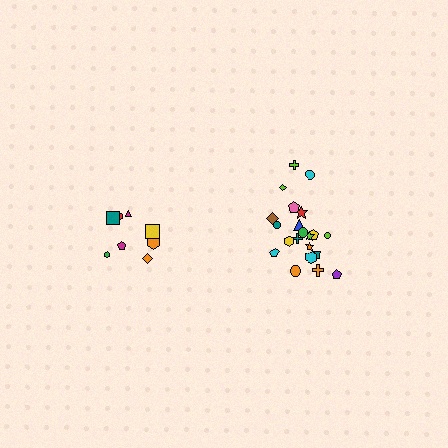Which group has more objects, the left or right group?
The right group.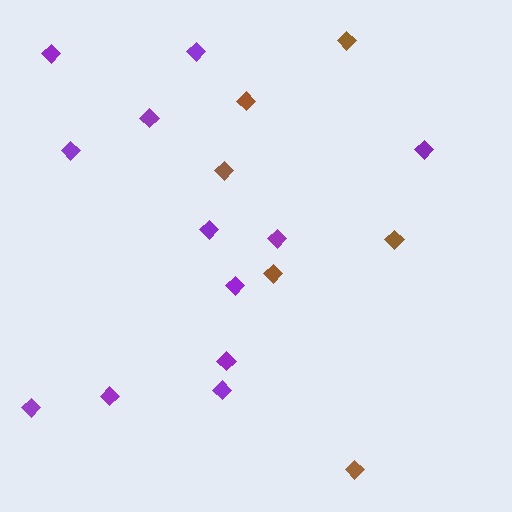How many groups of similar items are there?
There are 2 groups: one group of purple diamonds (12) and one group of brown diamonds (6).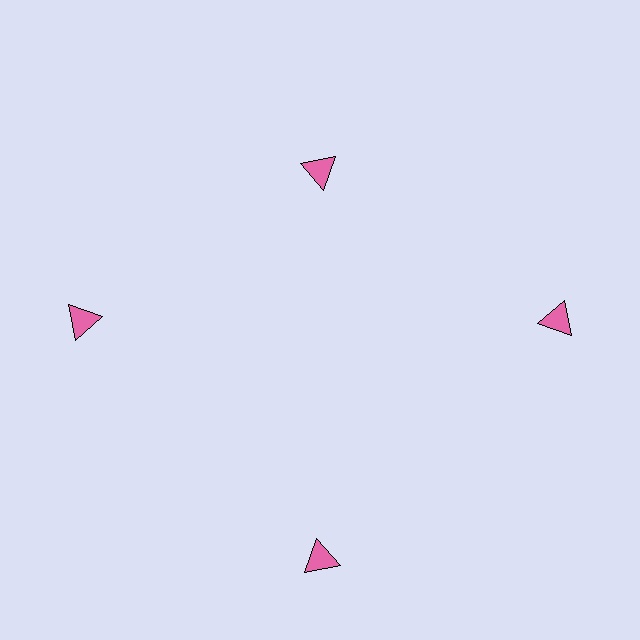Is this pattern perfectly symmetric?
No. The 4 pink triangles are arranged in a ring, but one element near the 12 o'clock position is pulled inward toward the center, breaking the 4-fold rotational symmetry.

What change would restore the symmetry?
The symmetry would be restored by moving it outward, back onto the ring so that all 4 triangles sit at equal angles and equal distance from the center.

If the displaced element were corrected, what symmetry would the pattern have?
It would have 4-fold rotational symmetry — the pattern would map onto itself every 90 degrees.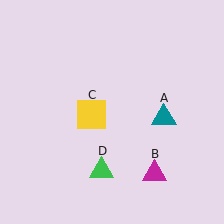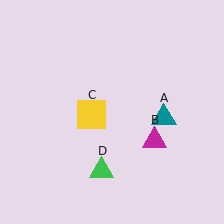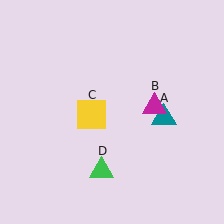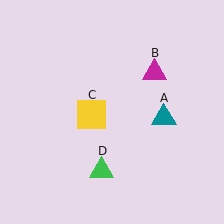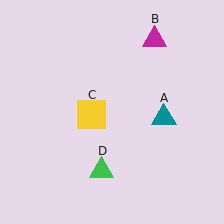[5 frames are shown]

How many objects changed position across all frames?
1 object changed position: magenta triangle (object B).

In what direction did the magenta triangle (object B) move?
The magenta triangle (object B) moved up.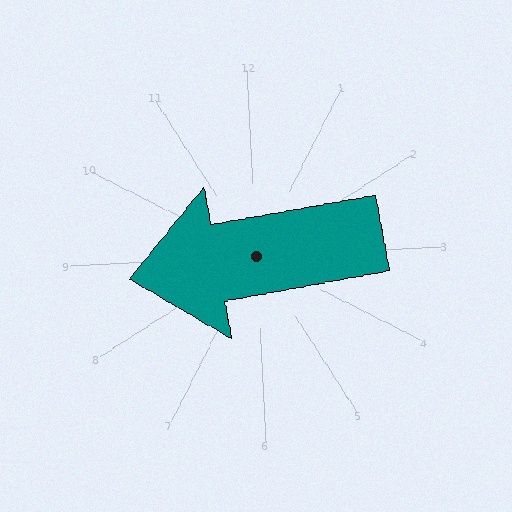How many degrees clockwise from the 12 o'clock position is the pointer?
Approximately 263 degrees.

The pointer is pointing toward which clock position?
Roughly 9 o'clock.